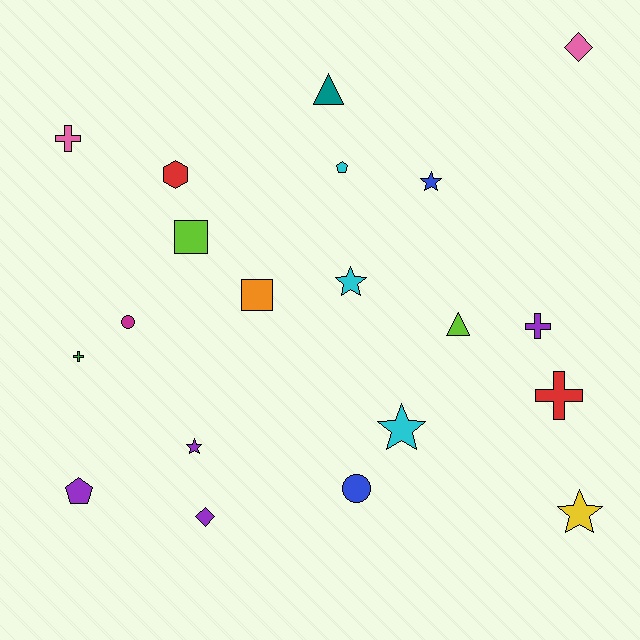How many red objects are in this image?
There are 2 red objects.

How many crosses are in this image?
There are 4 crosses.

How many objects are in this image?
There are 20 objects.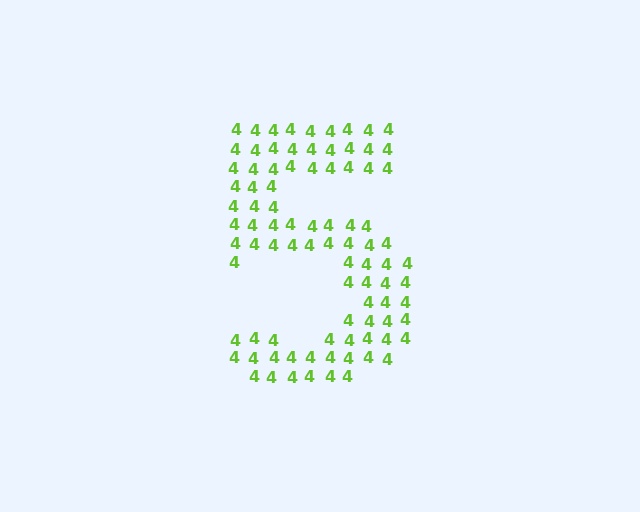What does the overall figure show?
The overall figure shows the digit 5.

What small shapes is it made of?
It is made of small digit 4's.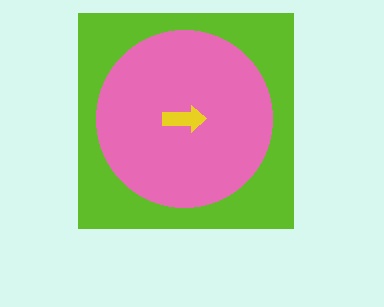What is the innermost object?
The yellow arrow.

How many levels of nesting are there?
3.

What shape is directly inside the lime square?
The pink circle.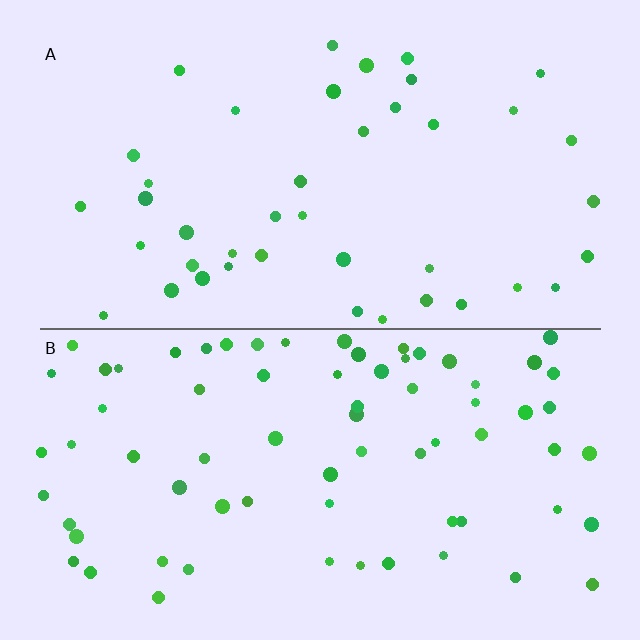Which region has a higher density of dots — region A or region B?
B (the bottom).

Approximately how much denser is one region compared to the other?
Approximately 1.7× — region B over region A.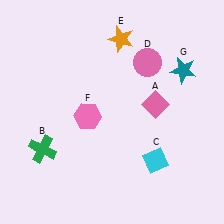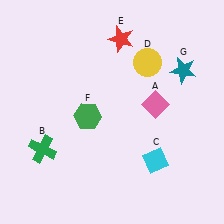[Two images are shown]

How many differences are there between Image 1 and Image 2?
There are 3 differences between the two images.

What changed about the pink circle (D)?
In Image 1, D is pink. In Image 2, it changed to yellow.